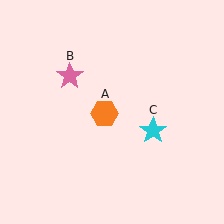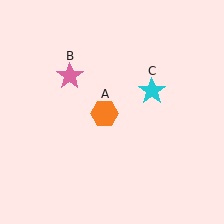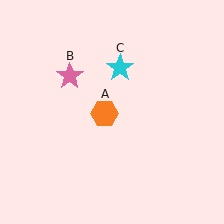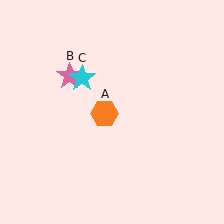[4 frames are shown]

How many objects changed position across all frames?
1 object changed position: cyan star (object C).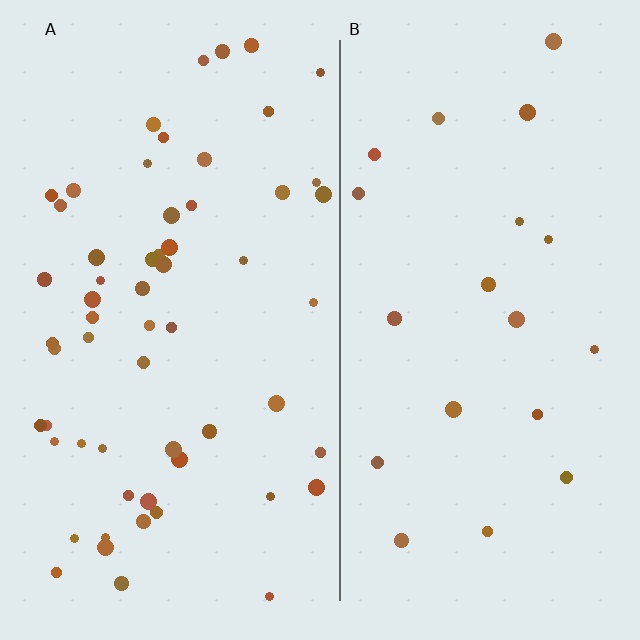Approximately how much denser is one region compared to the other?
Approximately 2.9× — region A over region B.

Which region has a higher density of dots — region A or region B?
A (the left).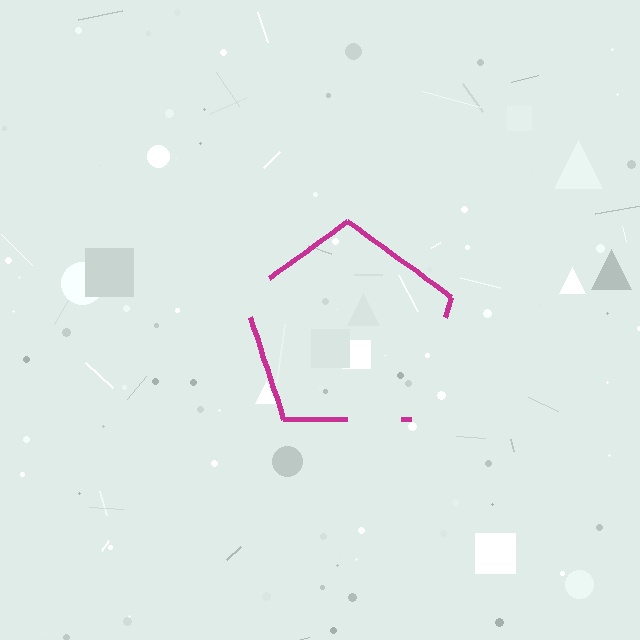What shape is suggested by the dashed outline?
The dashed outline suggests a pentagon.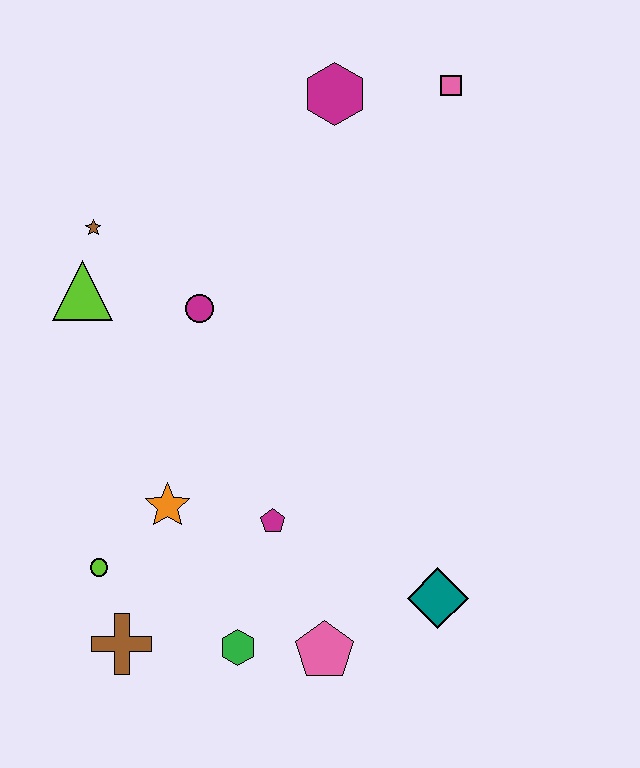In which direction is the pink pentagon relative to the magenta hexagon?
The pink pentagon is below the magenta hexagon.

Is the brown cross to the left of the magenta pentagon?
Yes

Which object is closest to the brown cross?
The lime circle is closest to the brown cross.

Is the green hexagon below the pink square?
Yes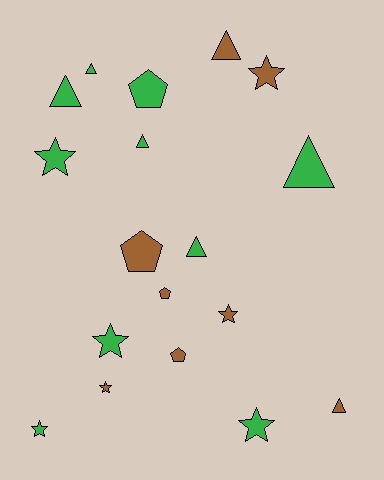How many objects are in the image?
There are 18 objects.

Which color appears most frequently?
Green, with 10 objects.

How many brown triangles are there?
There are 2 brown triangles.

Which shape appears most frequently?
Triangle, with 7 objects.